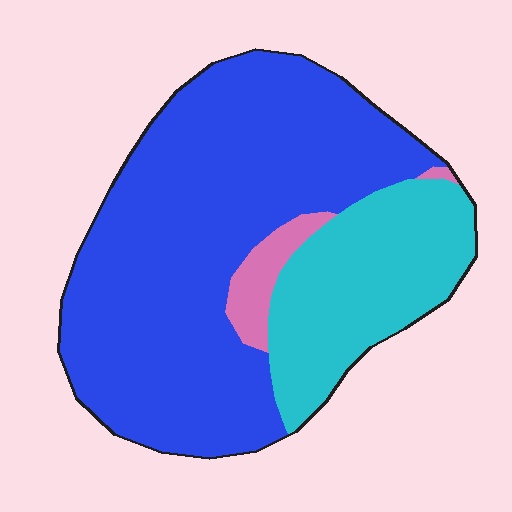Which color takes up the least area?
Pink, at roughly 5%.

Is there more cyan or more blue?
Blue.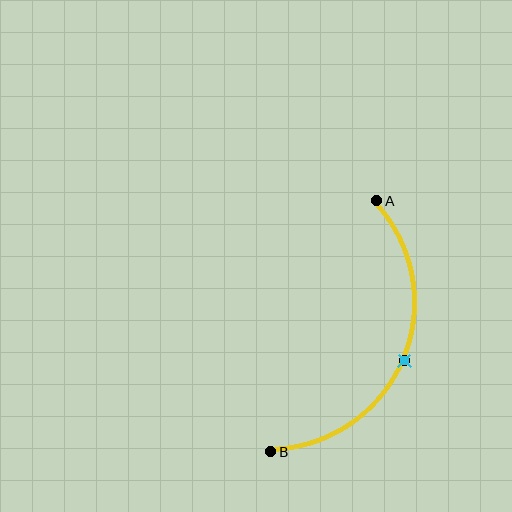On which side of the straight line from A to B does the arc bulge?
The arc bulges to the right of the straight line connecting A and B.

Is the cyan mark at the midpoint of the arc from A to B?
Yes. The cyan mark lies on the arc at equal arc-length from both A and B — it is the arc midpoint.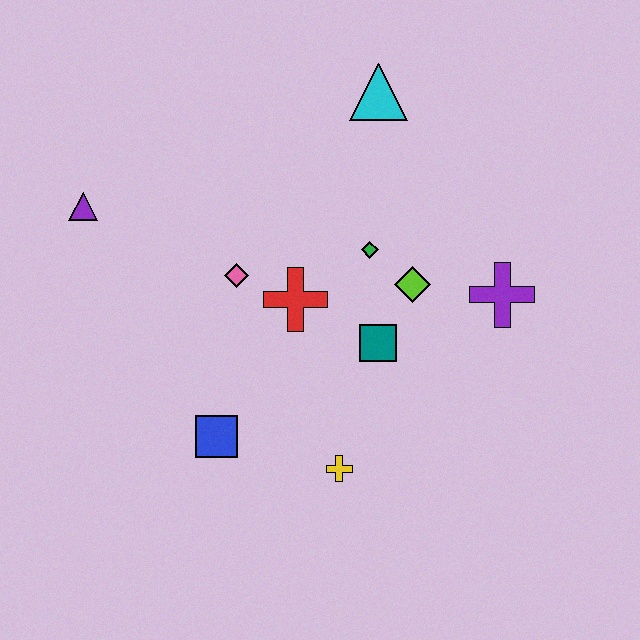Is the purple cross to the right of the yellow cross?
Yes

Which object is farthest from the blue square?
The cyan triangle is farthest from the blue square.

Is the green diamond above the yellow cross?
Yes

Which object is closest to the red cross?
The pink diamond is closest to the red cross.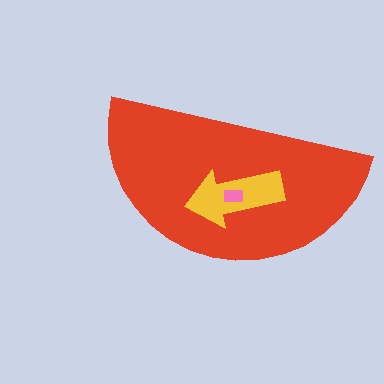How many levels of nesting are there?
3.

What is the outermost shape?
The red semicircle.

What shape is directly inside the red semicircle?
The yellow arrow.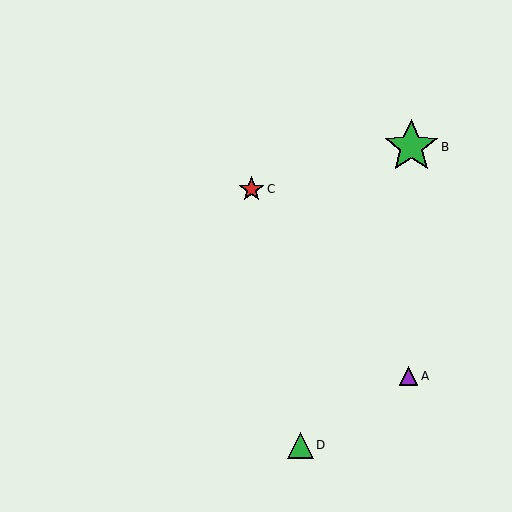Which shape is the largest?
The green star (labeled B) is the largest.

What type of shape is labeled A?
Shape A is a purple triangle.